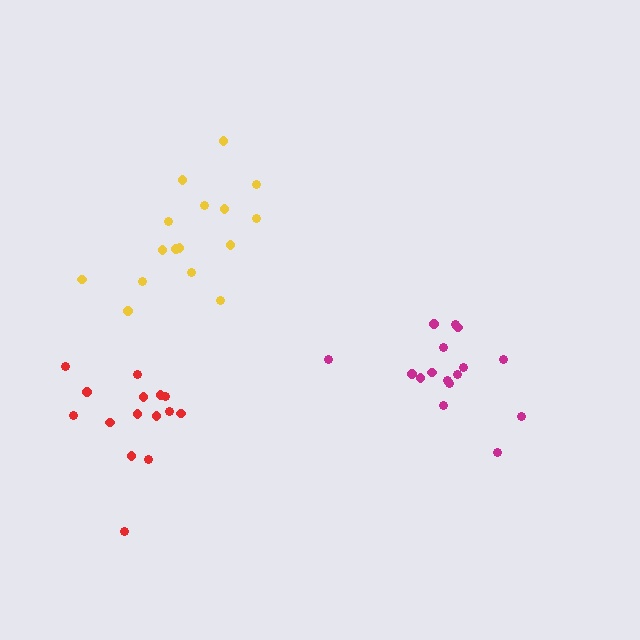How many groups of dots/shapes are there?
There are 3 groups.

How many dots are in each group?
Group 1: 16 dots, Group 2: 15 dots, Group 3: 16 dots (47 total).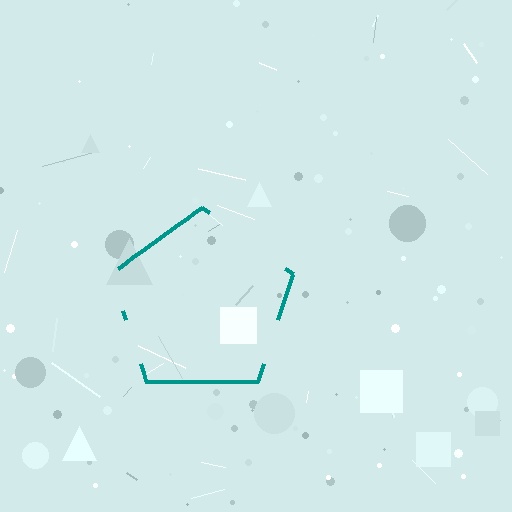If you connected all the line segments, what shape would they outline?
They would outline a pentagon.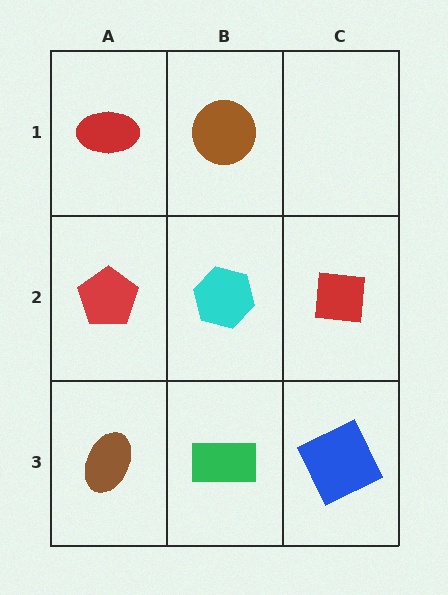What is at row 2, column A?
A red pentagon.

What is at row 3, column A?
A brown ellipse.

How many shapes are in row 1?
2 shapes.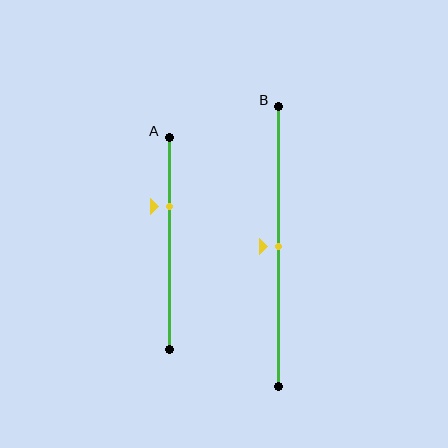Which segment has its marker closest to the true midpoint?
Segment B has its marker closest to the true midpoint.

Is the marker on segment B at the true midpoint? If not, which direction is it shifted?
Yes, the marker on segment B is at the true midpoint.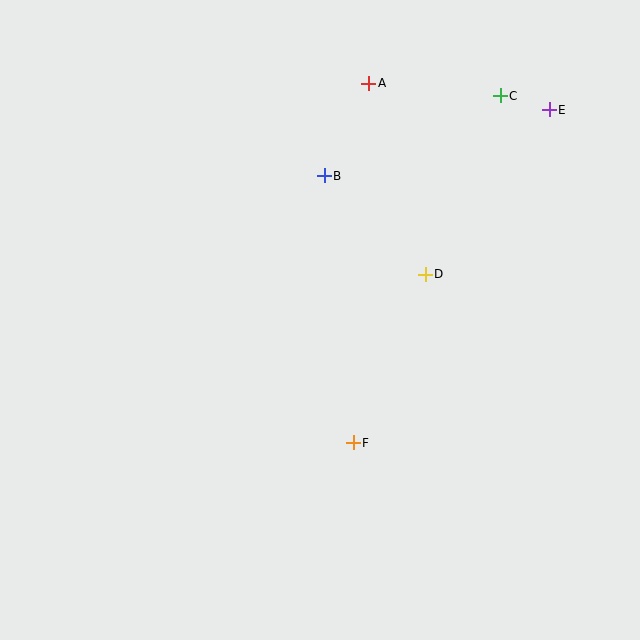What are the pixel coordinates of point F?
Point F is at (353, 443).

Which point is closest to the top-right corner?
Point E is closest to the top-right corner.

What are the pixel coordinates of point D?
Point D is at (425, 274).